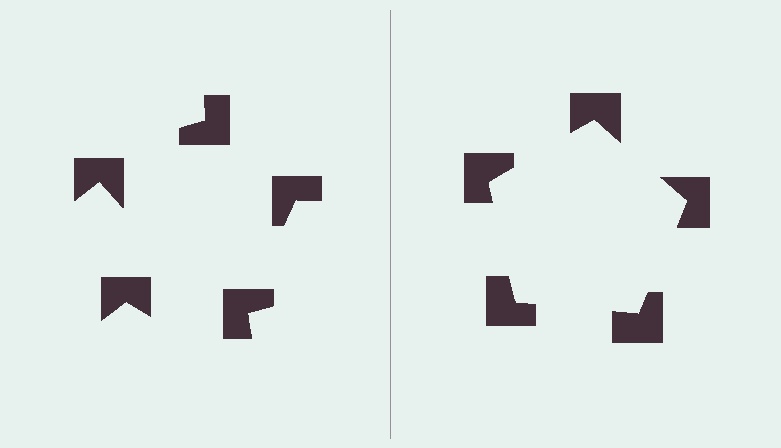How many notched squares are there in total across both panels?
10 — 5 on each side.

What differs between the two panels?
The notched squares are positioned identically on both sides; only the wedge orientations differ. On the right they align to a pentagon; on the left they are misaligned.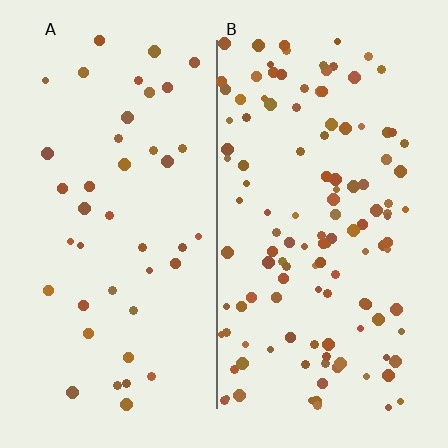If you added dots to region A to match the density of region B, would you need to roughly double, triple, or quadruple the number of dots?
Approximately triple.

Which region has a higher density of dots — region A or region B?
B (the right).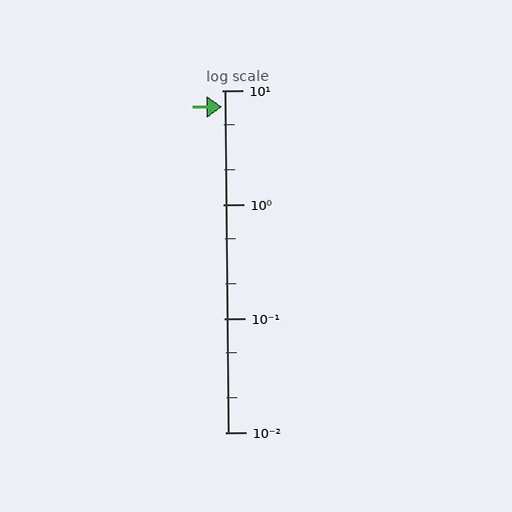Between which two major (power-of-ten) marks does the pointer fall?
The pointer is between 1 and 10.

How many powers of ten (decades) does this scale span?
The scale spans 3 decades, from 0.01 to 10.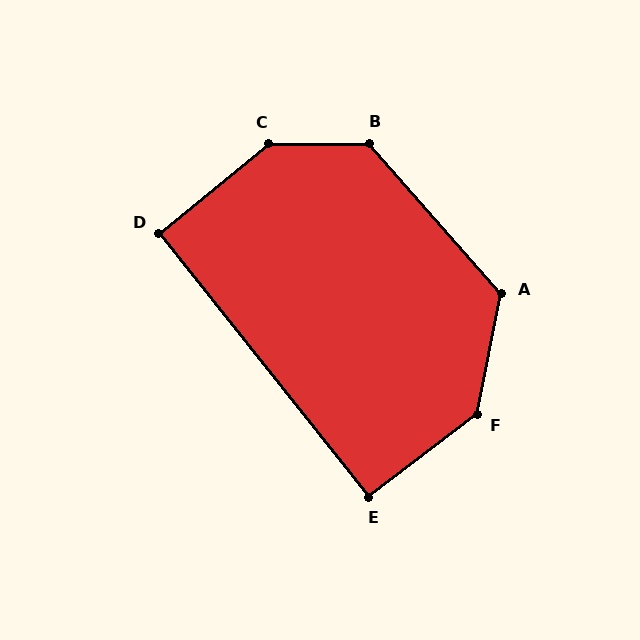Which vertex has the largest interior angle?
C, at approximately 141 degrees.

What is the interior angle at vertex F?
Approximately 138 degrees (obtuse).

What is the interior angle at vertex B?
Approximately 131 degrees (obtuse).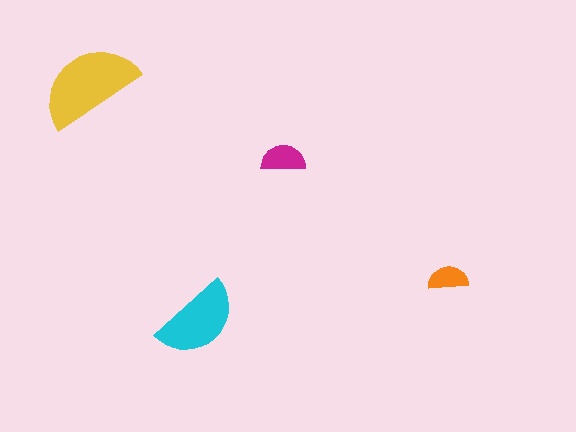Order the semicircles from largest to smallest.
the yellow one, the cyan one, the magenta one, the orange one.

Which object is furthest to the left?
The yellow semicircle is leftmost.